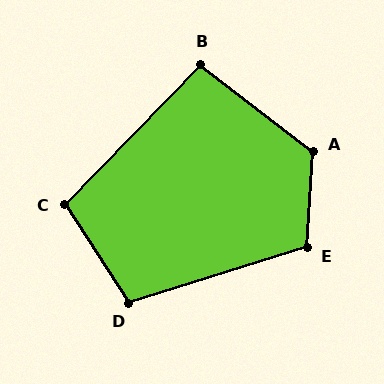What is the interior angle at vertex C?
Approximately 103 degrees (obtuse).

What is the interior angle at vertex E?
Approximately 111 degrees (obtuse).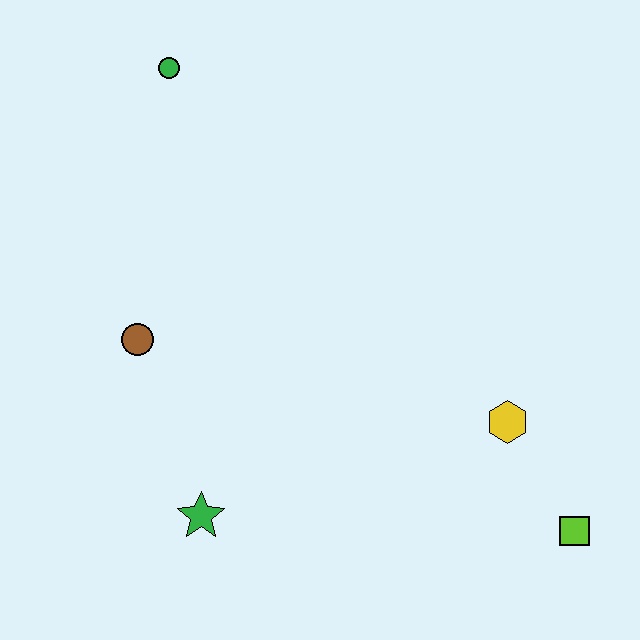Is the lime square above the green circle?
No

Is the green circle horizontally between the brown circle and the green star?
Yes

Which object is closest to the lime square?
The yellow hexagon is closest to the lime square.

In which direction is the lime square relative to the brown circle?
The lime square is to the right of the brown circle.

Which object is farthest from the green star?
The green circle is farthest from the green star.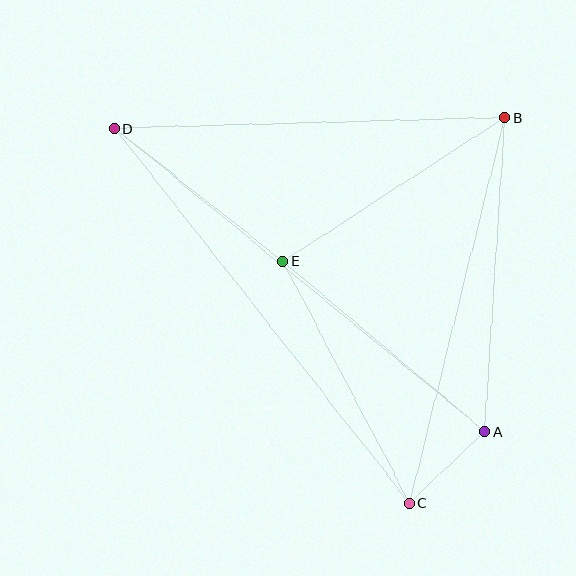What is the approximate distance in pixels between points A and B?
The distance between A and B is approximately 314 pixels.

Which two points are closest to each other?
Points A and C are closest to each other.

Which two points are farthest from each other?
Points A and D are farthest from each other.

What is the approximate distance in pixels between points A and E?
The distance between A and E is approximately 264 pixels.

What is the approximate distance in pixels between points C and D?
The distance between C and D is approximately 477 pixels.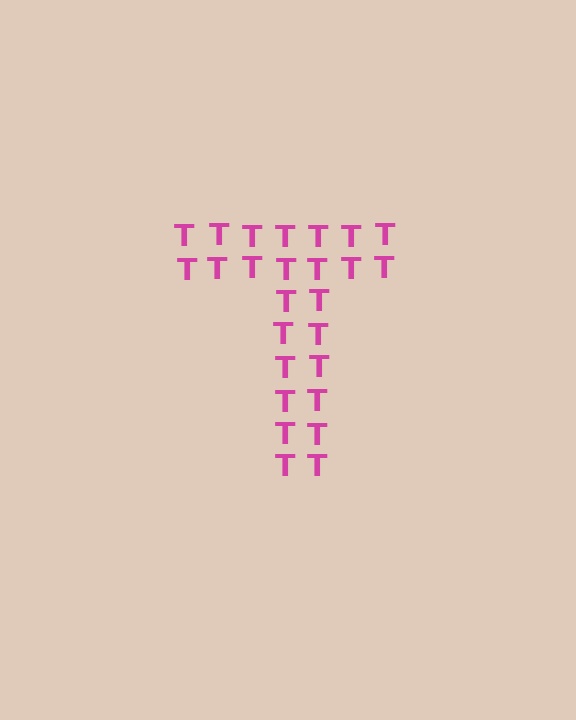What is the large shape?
The large shape is the letter T.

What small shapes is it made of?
It is made of small letter T's.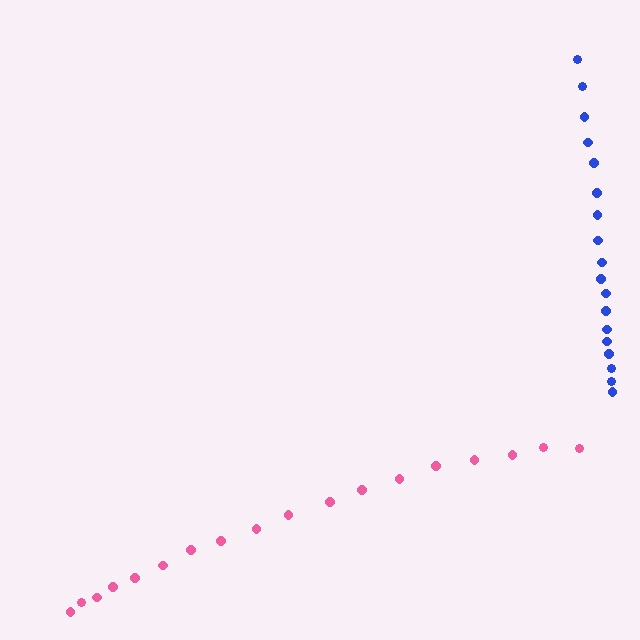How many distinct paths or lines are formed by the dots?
There are 2 distinct paths.